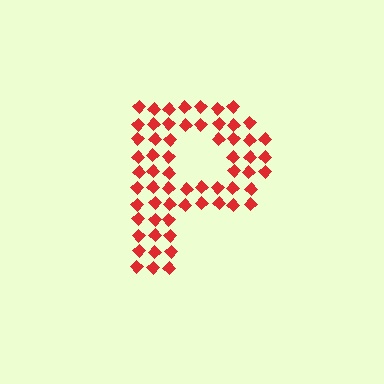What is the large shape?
The large shape is the letter P.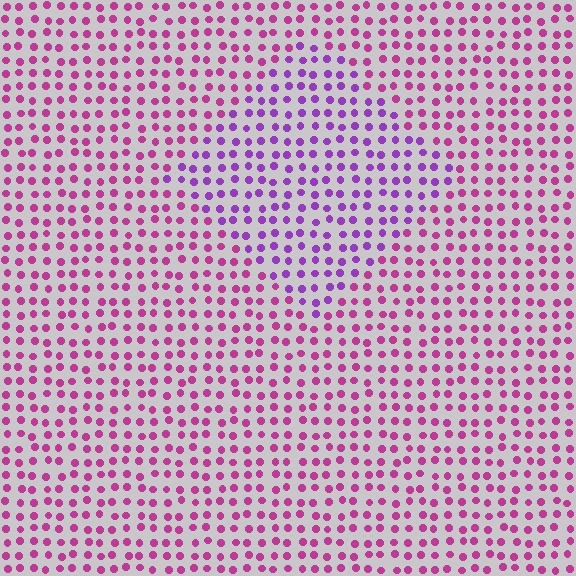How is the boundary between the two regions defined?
The boundary is defined purely by a slight shift in hue (about 36 degrees). Spacing, size, and orientation are identical on both sides.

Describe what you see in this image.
The image is filled with small magenta elements in a uniform arrangement. A diamond-shaped region is visible where the elements are tinted to a slightly different hue, forming a subtle color boundary.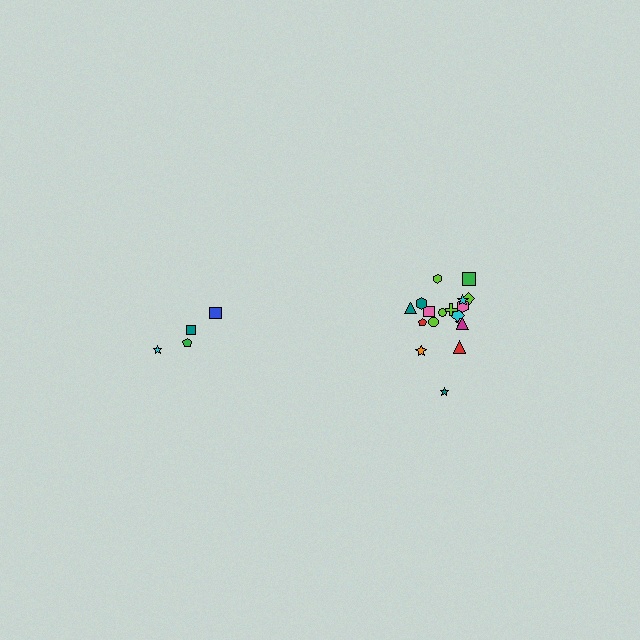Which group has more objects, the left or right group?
The right group.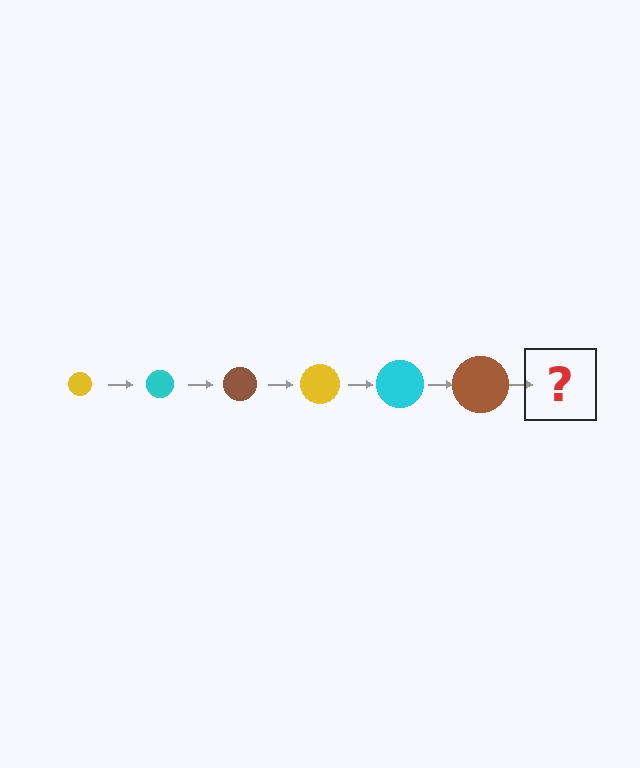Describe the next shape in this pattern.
It should be a yellow circle, larger than the previous one.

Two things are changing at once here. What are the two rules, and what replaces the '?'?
The two rules are that the circle grows larger each step and the color cycles through yellow, cyan, and brown. The '?' should be a yellow circle, larger than the previous one.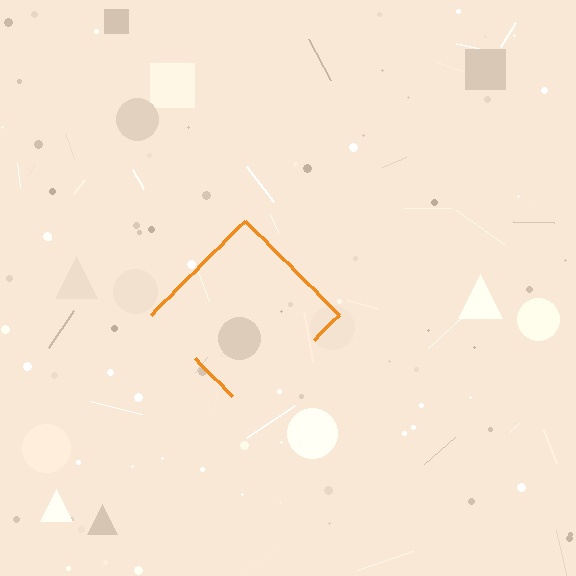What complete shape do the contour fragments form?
The contour fragments form a diamond.